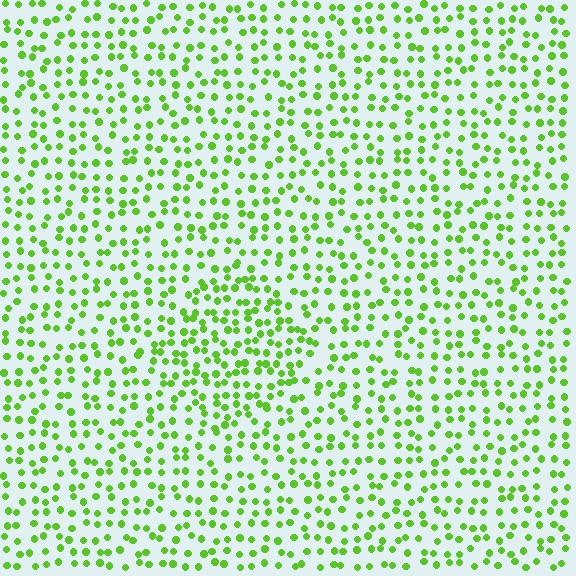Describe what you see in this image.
The image contains small lime elements arranged at two different densities. A diamond-shaped region is visible where the elements are more densely packed than the surrounding area.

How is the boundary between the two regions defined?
The boundary is defined by a change in element density (approximately 1.5x ratio). All elements are the same color, size, and shape.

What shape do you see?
I see a diamond.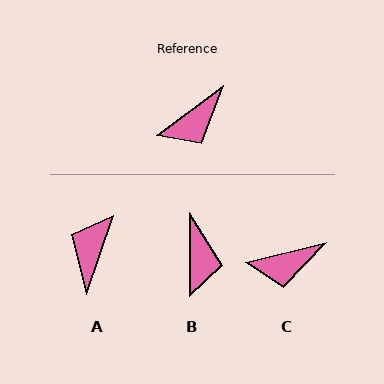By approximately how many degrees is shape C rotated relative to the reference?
Approximately 23 degrees clockwise.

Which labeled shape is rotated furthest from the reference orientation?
A, about 146 degrees away.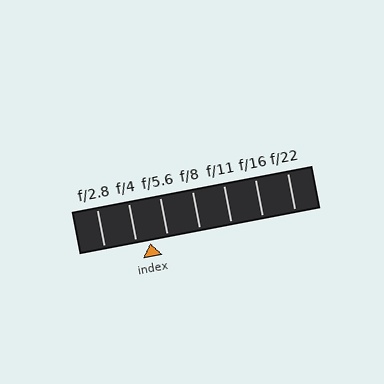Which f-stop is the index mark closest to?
The index mark is closest to f/4.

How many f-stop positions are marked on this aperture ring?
There are 7 f-stop positions marked.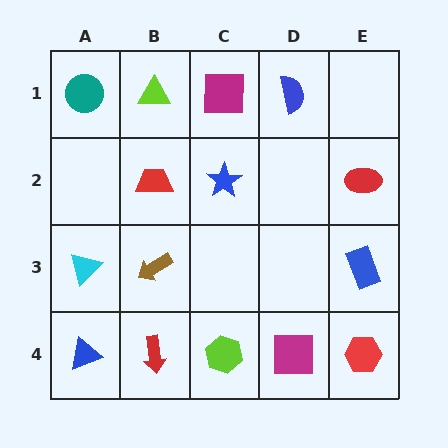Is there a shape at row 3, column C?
No, that cell is empty.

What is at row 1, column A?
A teal circle.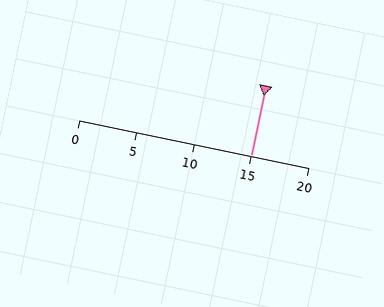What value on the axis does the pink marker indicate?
The marker indicates approximately 15.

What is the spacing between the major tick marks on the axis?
The major ticks are spaced 5 apart.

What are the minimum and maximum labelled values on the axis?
The axis runs from 0 to 20.